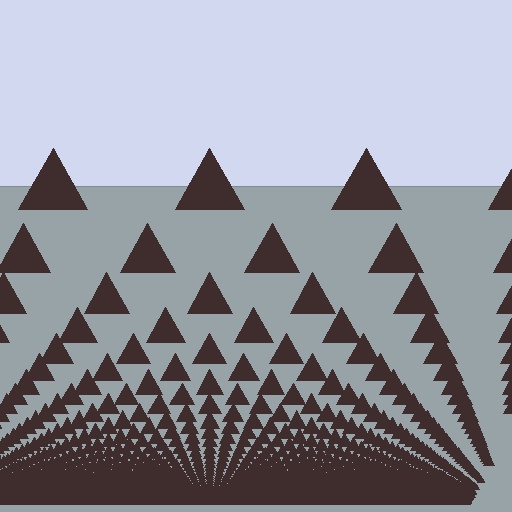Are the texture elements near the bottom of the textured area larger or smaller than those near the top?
Smaller. The gradient is inverted — elements near the bottom are smaller and denser.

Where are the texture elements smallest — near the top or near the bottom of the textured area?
Near the bottom.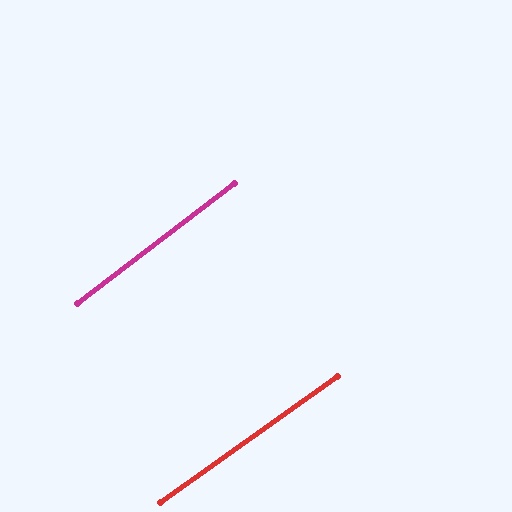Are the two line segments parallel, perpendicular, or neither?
Parallel — their directions differ by only 1.9°.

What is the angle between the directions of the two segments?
Approximately 2 degrees.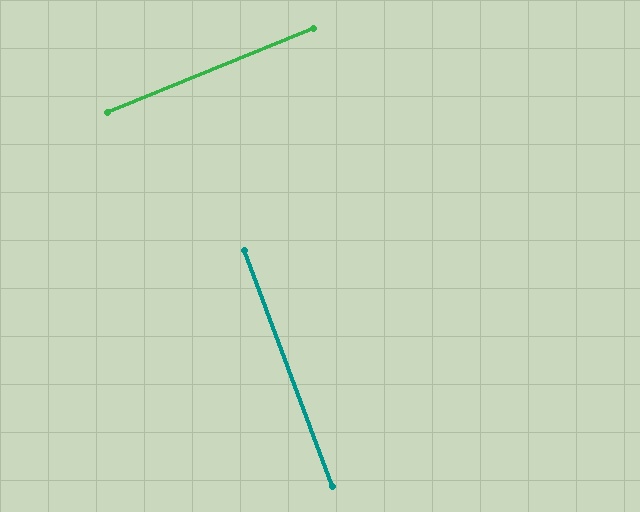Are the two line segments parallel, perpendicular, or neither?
Perpendicular — they meet at approximately 88°.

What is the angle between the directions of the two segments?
Approximately 88 degrees.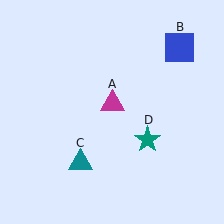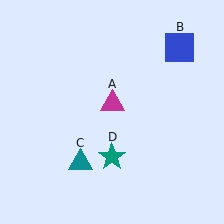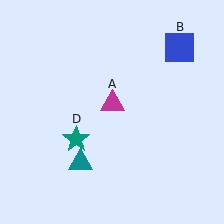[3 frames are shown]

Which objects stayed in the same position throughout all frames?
Magenta triangle (object A) and blue square (object B) and teal triangle (object C) remained stationary.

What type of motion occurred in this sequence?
The teal star (object D) rotated clockwise around the center of the scene.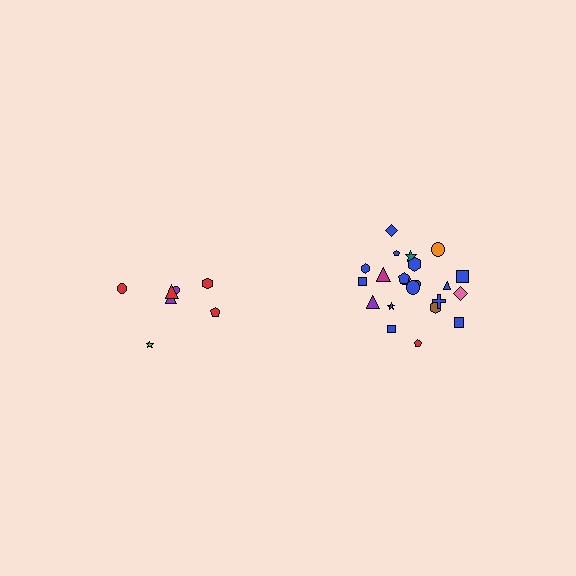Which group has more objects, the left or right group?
The right group.